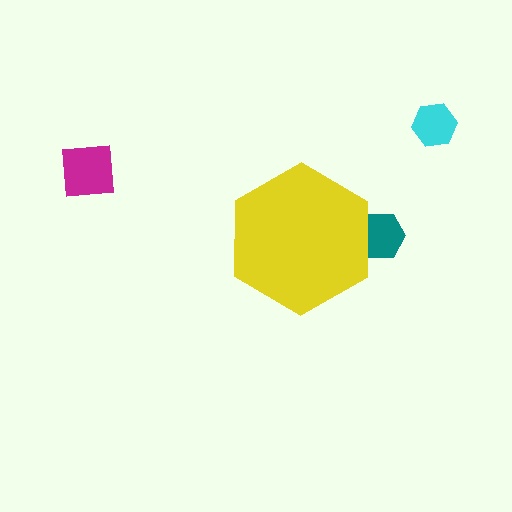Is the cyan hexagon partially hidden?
No, the cyan hexagon is fully visible.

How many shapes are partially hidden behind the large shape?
1 shape is partially hidden.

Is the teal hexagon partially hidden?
Yes, the teal hexagon is partially hidden behind the yellow hexagon.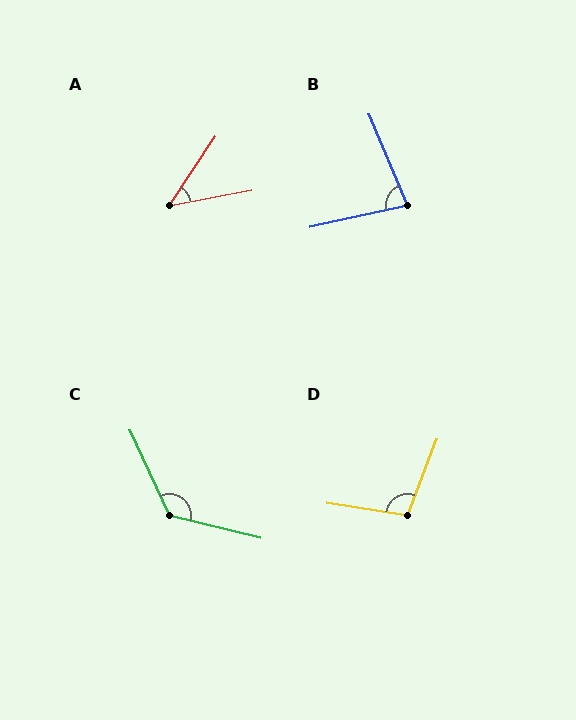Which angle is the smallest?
A, at approximately 45 degrees.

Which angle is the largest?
C, at approximately 129 degrees.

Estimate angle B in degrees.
Approximately 80 degrees.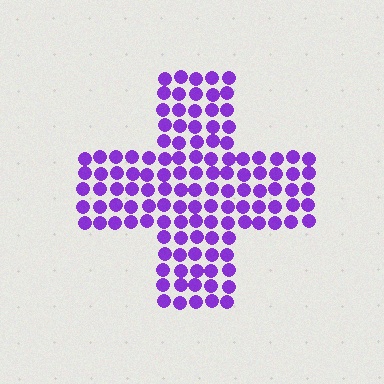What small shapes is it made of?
It is made of small circles.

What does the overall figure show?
The overall figure shows a cross.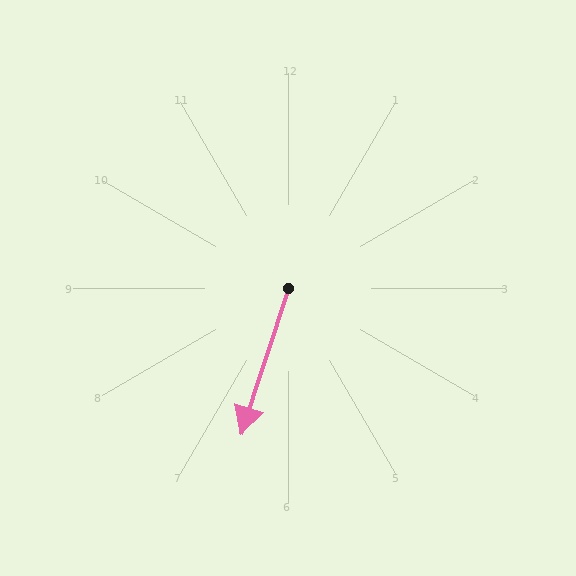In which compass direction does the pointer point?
South.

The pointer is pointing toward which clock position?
Roughly 7 o'clock.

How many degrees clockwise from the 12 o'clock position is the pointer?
Approximately 198 degrees.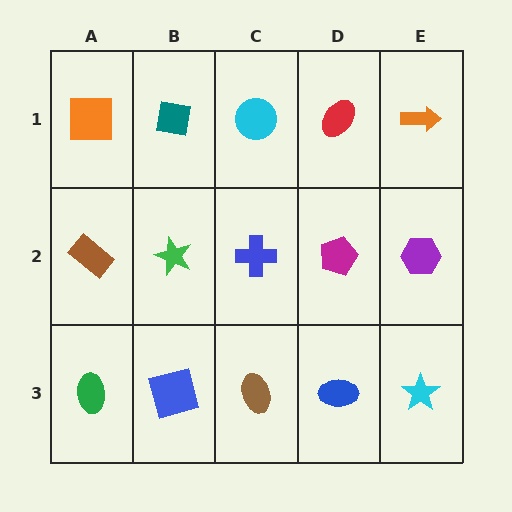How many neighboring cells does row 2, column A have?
3.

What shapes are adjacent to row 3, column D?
A magenta pentagon (row 2, column D), a brown ellipse (row 3, column C), a cyan star (row 3, column E).